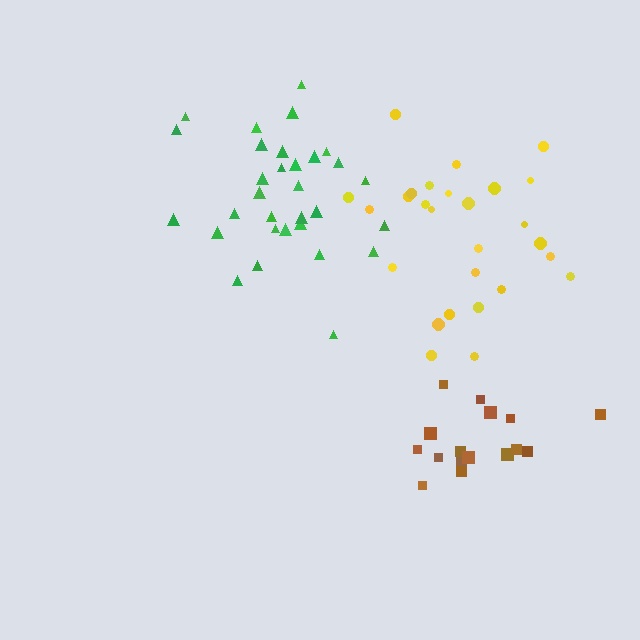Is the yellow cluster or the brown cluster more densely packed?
Brown.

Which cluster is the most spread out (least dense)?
Yellow.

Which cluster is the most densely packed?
Green.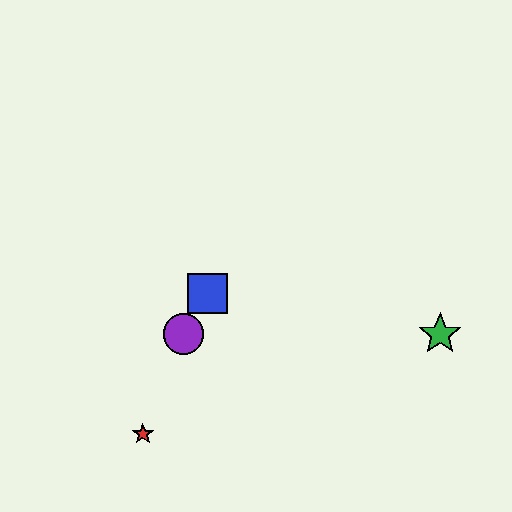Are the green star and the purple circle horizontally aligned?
Yes, both are at y≈334.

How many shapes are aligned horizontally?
3 shapes (the green star, the yellow star, the purple circle) are aligned horizontally.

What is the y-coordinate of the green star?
The green star is at y≈334.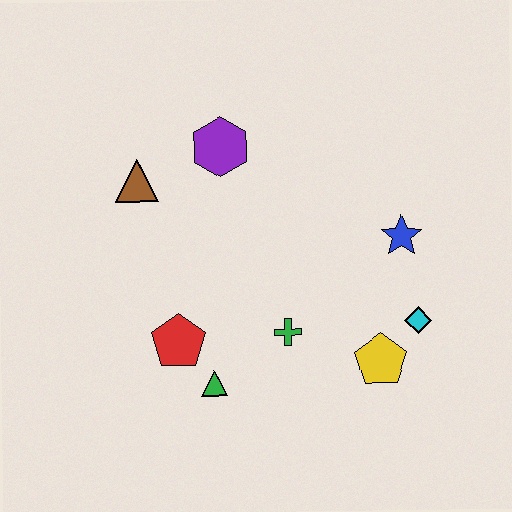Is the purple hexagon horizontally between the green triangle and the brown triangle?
No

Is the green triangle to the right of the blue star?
No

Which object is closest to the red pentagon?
The green triangle is closest to the red pentagon.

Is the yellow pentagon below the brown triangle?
Yes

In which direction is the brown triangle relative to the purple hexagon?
The brown triangle is to the left of the purple hexagon.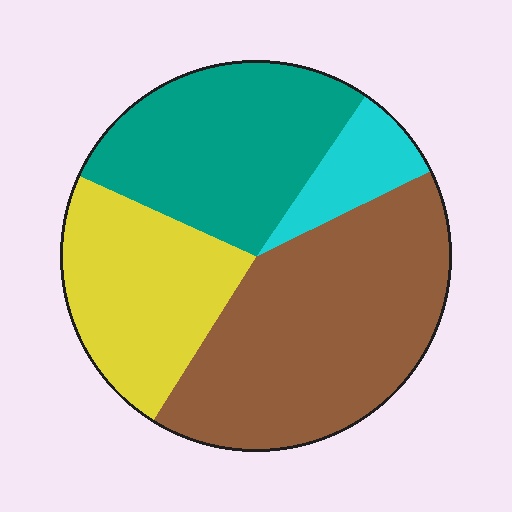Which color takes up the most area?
Brown, at roughly 40%.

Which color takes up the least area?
Cyan, at roughly 10%.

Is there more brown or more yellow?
Brown.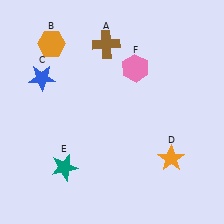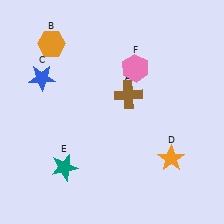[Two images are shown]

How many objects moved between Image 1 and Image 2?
1 object moved between the two images.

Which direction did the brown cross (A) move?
The brown cross (A) moved down.